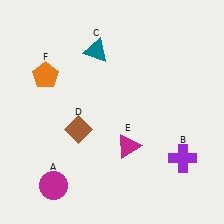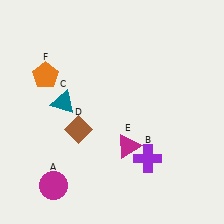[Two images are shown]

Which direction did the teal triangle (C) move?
The teal triangle (C) moved down.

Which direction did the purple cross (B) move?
The purple cross (B) moved left.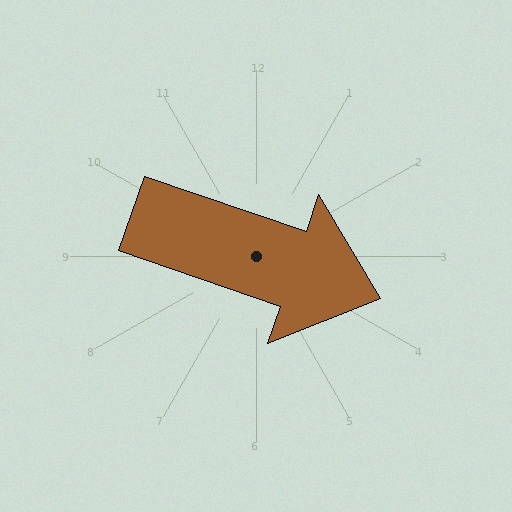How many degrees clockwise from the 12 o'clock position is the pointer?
Approximately 109 degrees.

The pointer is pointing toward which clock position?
Roughly 4 o'clock.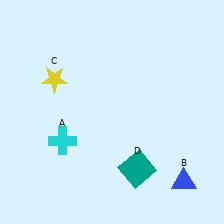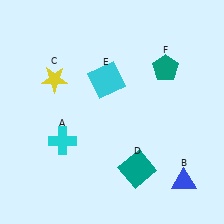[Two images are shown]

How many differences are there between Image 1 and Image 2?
There are 2 differences between the two images.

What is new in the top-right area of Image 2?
A teal pentagon (F) was added in the top-right area of Image 2.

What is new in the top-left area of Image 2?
A cyan square (E) was added in the top-left area of Image 2.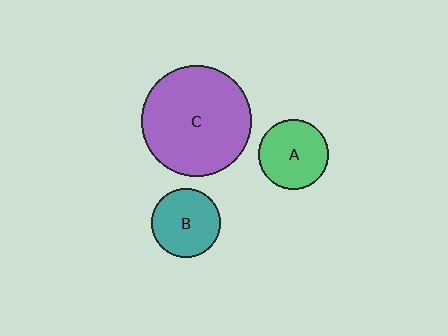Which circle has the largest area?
Circle C (purple).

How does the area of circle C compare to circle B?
Approximately 2.6 times.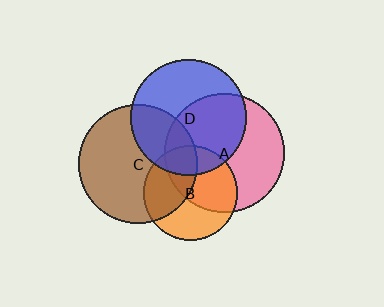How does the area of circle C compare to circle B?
Approximately 1.6 times.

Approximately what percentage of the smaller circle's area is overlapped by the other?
Approximately 50%.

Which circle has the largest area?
Circle A (pink).